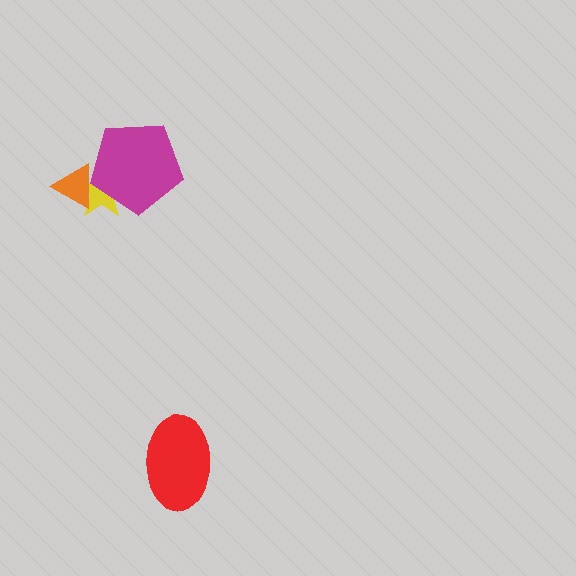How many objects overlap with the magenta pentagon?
2 objects overlap with the magenta pentagon.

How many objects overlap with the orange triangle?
2 objects overlap with the orange triangle.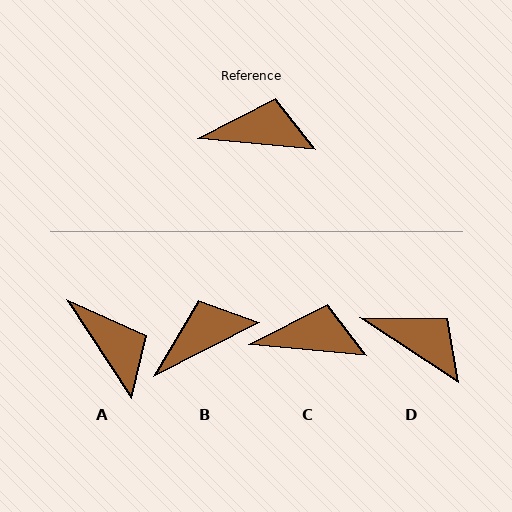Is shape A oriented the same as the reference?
No, it is off by about 51 degrees.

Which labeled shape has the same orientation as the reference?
C.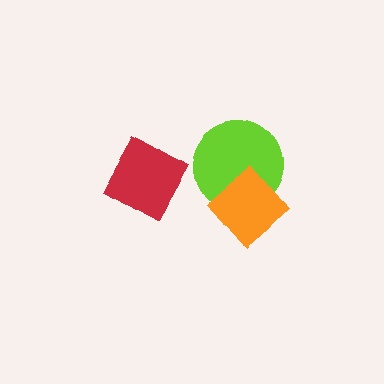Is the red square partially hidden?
No, no other shape covers it.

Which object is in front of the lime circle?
The orange diamond is in front of the lime circle.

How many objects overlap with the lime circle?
1 object overlaps with the lime circle.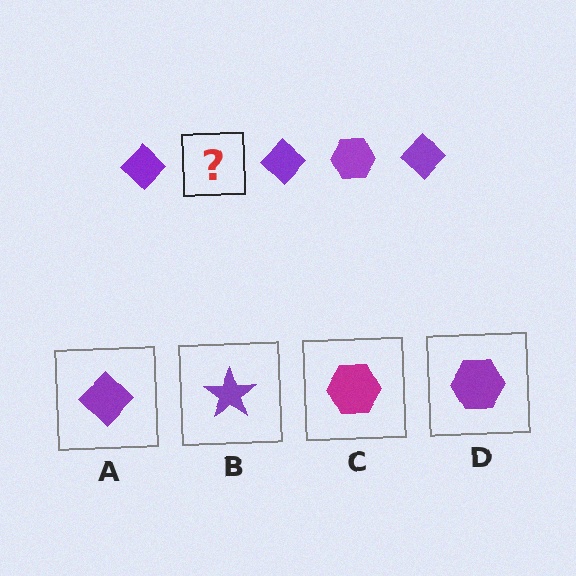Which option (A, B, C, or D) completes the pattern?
D.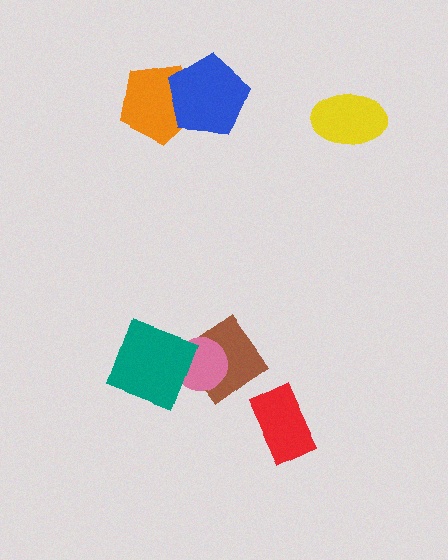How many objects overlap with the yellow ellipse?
0 objects overlap with the yellow ellipse.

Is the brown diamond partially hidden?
Yes, it is partially covered by another shape.